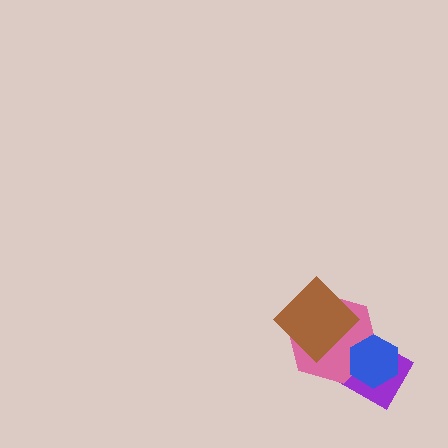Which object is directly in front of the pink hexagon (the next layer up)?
The brown diamond is directly in front of the pink hexagon.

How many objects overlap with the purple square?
2 objects overlap with the purple square.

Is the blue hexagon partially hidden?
No, no other shape covers it.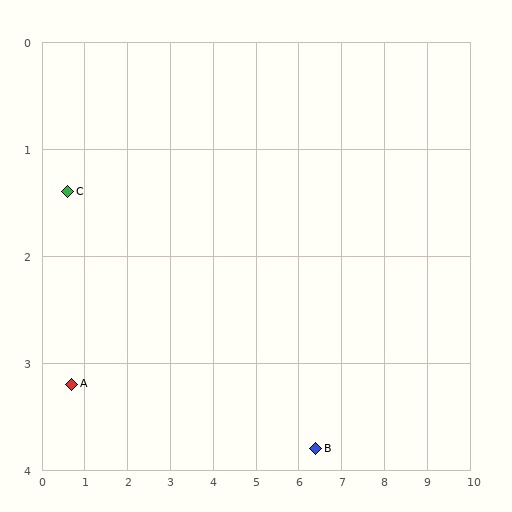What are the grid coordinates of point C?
Point C is at approximately (0.6, 1.4).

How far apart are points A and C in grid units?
Points A and C are about 1.8 grid units apart.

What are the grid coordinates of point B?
Point B is at approximately (6.4, 3.8).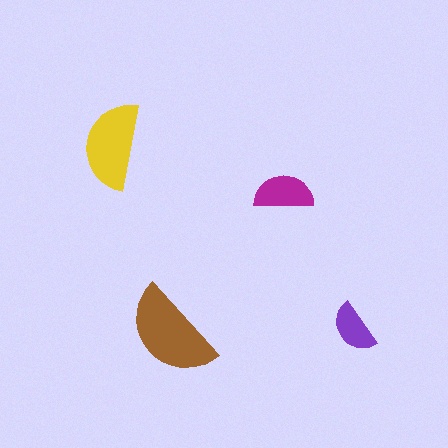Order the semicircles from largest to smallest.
the brown one, the yellow one, the magenta one, the purple one.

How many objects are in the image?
There are 4 objects in the image.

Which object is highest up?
The yellow semicircle is topmost.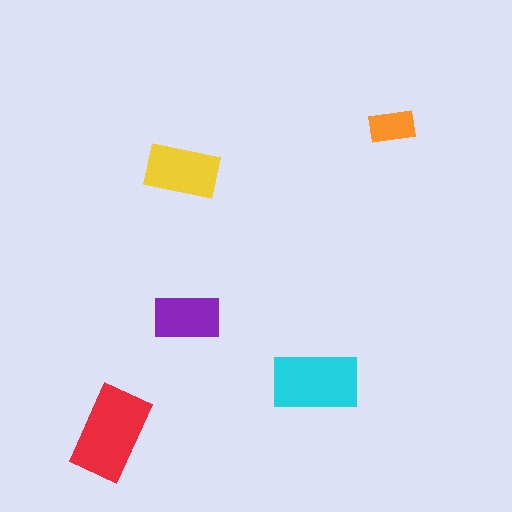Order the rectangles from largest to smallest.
the red one, the cyan one, the yellow one, the purple one, the orange one.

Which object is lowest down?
The red rectangle is bottommost.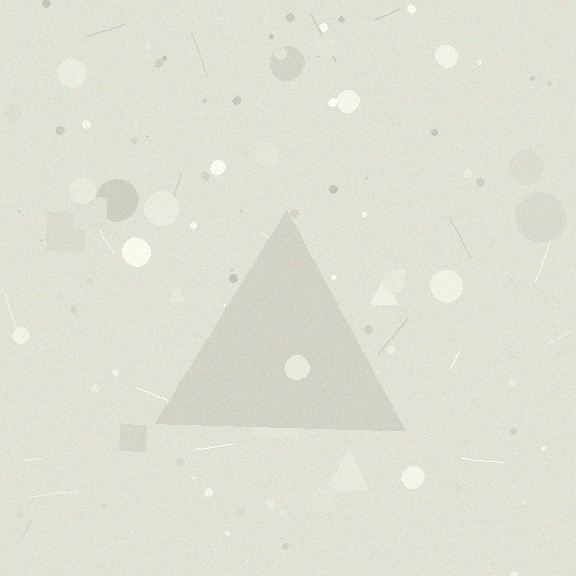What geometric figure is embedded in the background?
A triangle is embedded in the background.